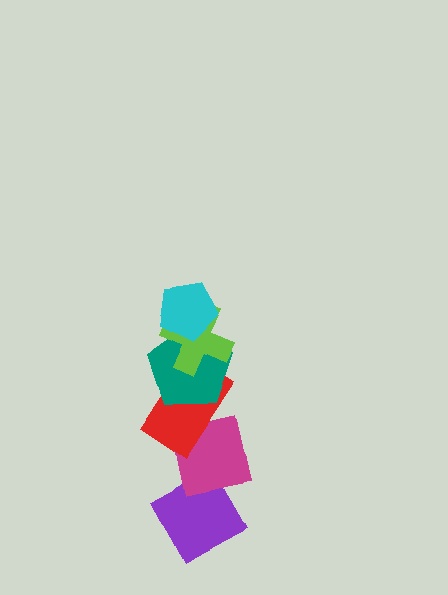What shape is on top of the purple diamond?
The magenta square is on top of the purple diamond.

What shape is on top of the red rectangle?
The teal pentagon is on top of the red rectangle.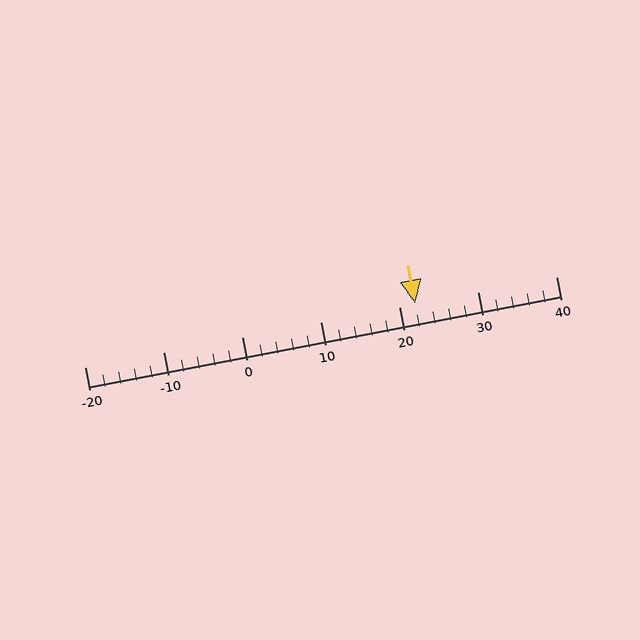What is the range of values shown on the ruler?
The ruler shows values from -20 to 40.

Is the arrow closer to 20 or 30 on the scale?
The arrow is closer to 20.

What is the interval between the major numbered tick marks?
The major tick marks are spaced 10 units apart.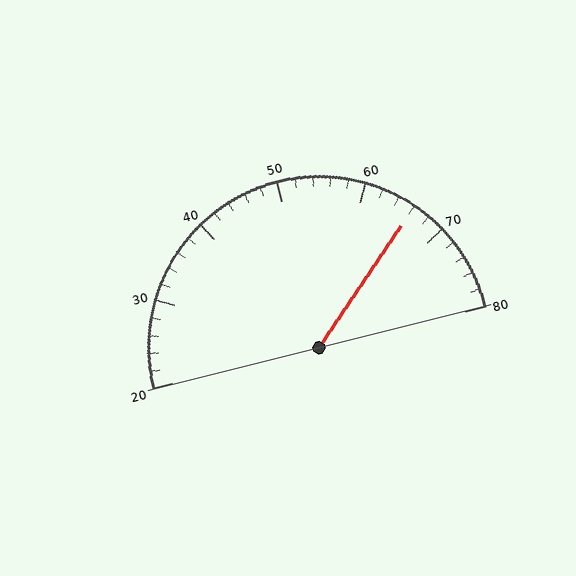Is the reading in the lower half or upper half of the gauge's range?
The reading is in the upper half of the range (20 to 80).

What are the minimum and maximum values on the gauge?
The gauge ranges from 20 to 80.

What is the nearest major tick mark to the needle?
The nearest major tick mark is 70.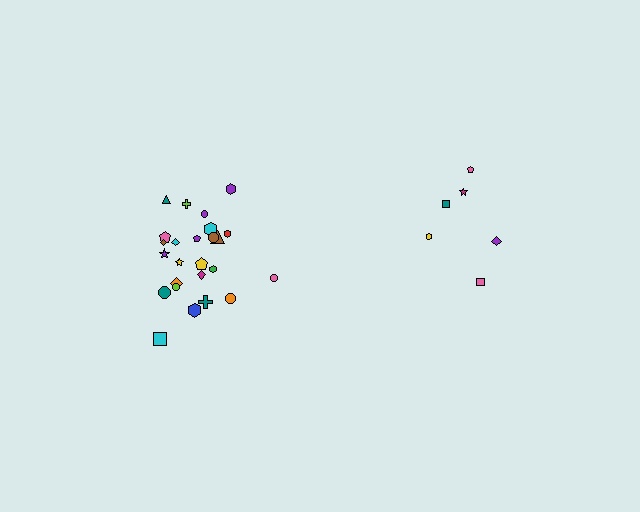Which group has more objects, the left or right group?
The left group.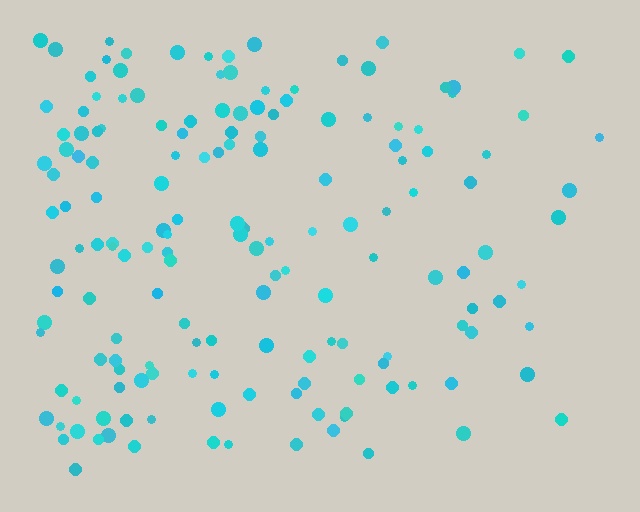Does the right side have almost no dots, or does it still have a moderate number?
Still a moderate number, just noticeably fewer than the left.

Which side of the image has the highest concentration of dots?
The left.